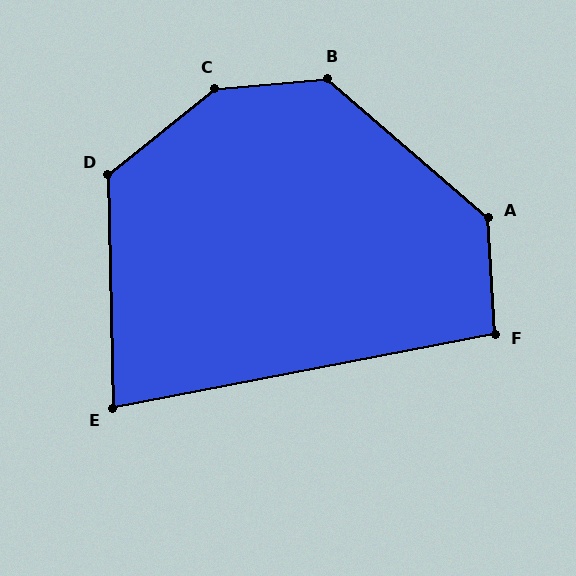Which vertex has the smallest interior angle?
E, at approximately 80 degrees.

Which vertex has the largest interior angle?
C, at approximately 146 degrees.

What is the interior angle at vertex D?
Approximately 128 degrees (obtuse).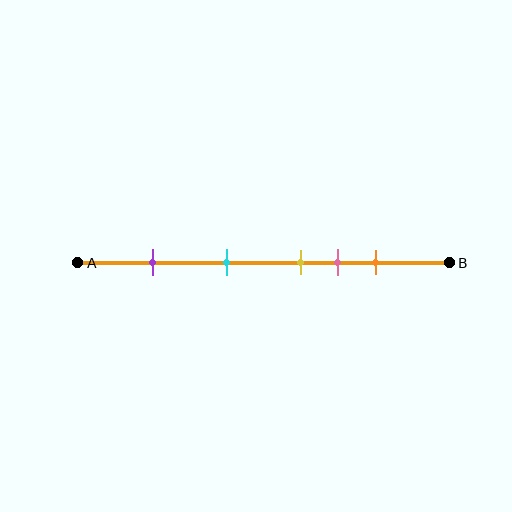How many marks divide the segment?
There are 5 marks dividing the segment.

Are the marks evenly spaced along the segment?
No, the marks are not evenly spaced.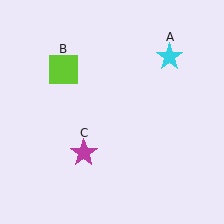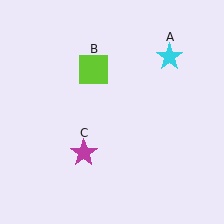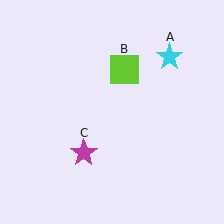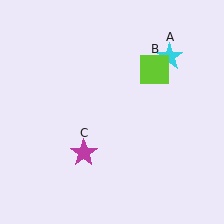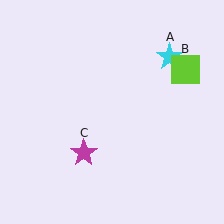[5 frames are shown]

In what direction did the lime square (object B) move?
The lime square (object B) moved right.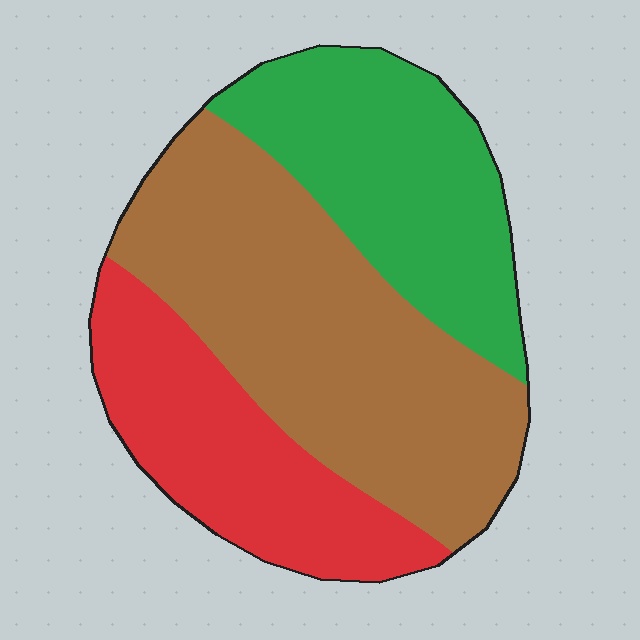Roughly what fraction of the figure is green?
Green takes up about one quarter (1/4) of the figure.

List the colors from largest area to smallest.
From largest to smallest: brown, green, red.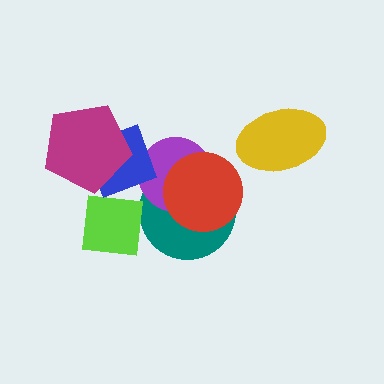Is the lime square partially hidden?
Yes, it is partially covered by another shape.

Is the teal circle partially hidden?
Yes, it is partially covered by another shape.